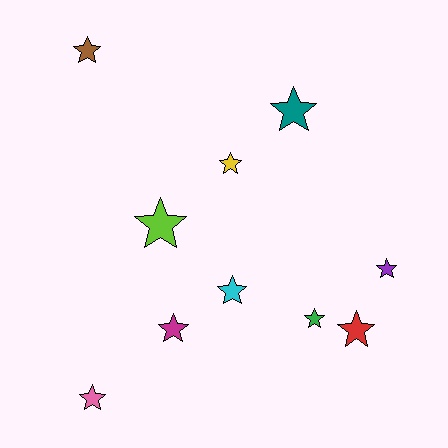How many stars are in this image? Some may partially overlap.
There are 10 stars.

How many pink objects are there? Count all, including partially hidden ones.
There is 1 pink object.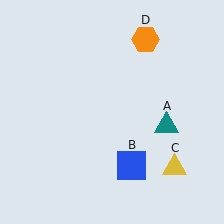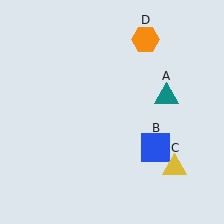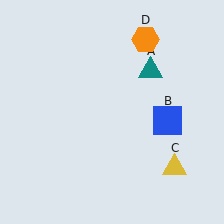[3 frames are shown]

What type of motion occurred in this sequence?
The teal triangle (object A), blue square (object B) rotated counterclockwise around the center of the scene.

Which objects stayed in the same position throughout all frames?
Yellow triangle (object C) and orange hexagon (object D) remained stationary.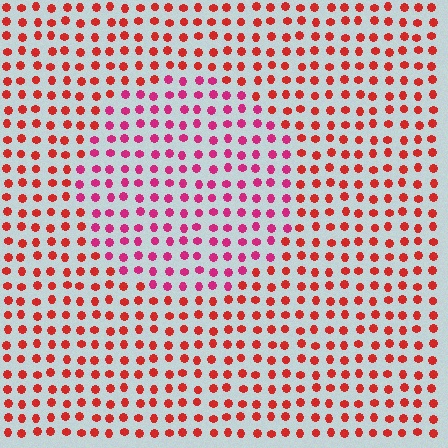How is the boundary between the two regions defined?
The boundary is defined purely by a slight shift in hue (about 32 degrees). Spacing, size, and orientation are identical on both sides.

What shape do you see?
I see a circle.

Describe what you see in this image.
The image is filled with small red elements in a uniform arrangement. A circle-shaped region is visible where the elements are tinted to a slightly different hue, forming a subtle color boundary.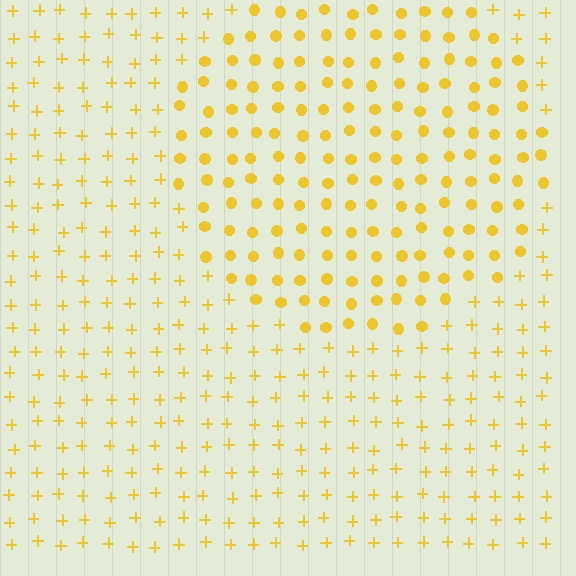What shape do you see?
I see a circle.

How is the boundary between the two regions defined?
The boundary is defined by a change in element shape: circles inside vs. plus signs outside. All elements share the same color and spacing.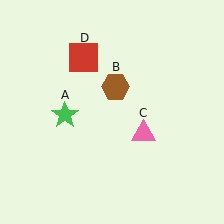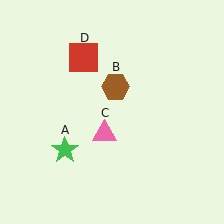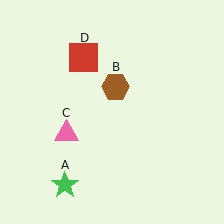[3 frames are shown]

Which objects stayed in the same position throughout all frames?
Brown hexagon (object B) and red square (object D) remained stationary.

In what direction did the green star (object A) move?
The green star (object A) moved down.